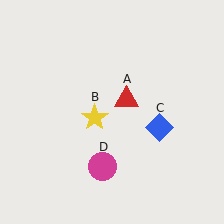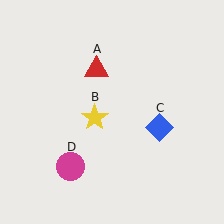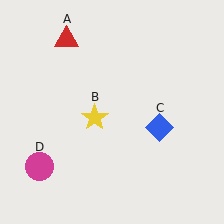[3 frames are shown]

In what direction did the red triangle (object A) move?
The red triangle (object A) moved up and to the left.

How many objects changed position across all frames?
2 objects changed position: red triangle (object A), magenta circle (object D).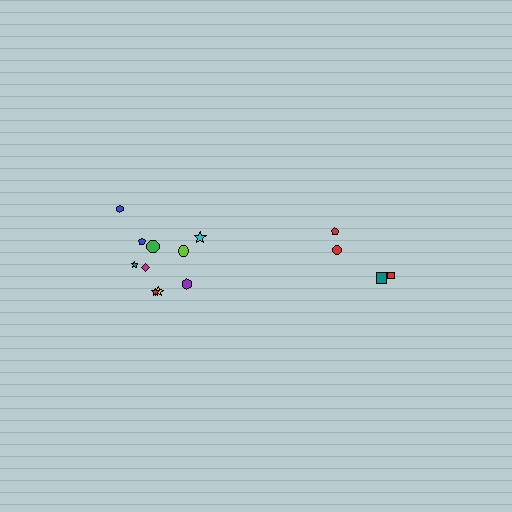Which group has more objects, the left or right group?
The left group.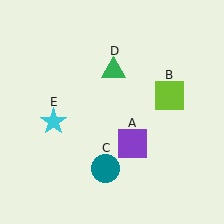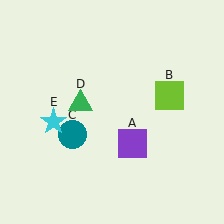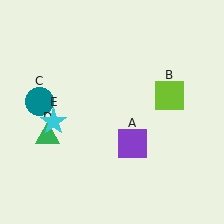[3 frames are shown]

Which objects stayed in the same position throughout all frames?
Purple square (object A) and lime square (object B) and cyan star (object E) remained stationary.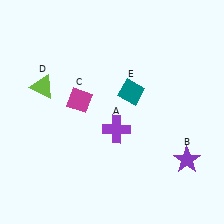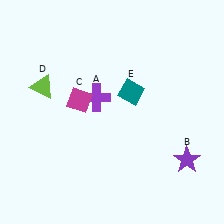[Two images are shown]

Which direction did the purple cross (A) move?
The purple cross (A) moved up.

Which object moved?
The purple cross (A) moved up.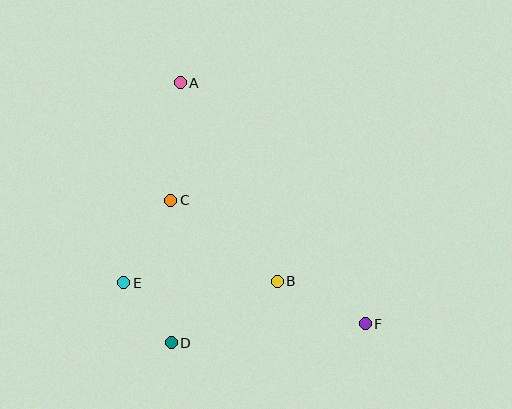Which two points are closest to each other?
Points D and E are closest to each other.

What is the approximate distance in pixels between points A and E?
The distance between A and E is approximately 208 pixels.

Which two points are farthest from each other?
Points A and F are farthest from each other.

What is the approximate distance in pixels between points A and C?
The distance between A and C is approximately 118 pixels.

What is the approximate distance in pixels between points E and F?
The distance between E and F is approximately 245 pixels.